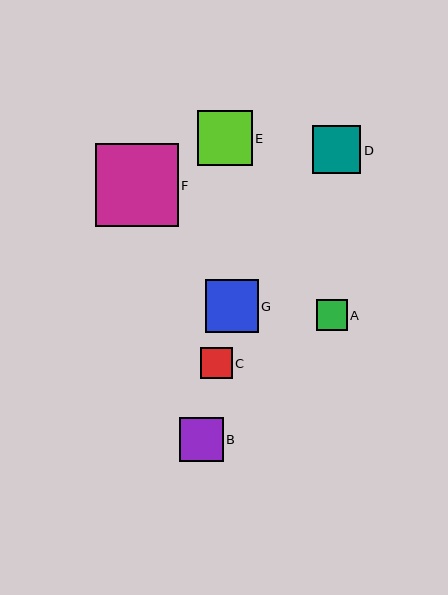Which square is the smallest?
Square A is the smallest with a size of approximately 31 pixels.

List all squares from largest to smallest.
From largest to smallest: F, E, G, D, B, C, A.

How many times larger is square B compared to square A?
Square B is approximately 1.4 times the size of square A.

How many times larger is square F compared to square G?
Square F is approximately 1.6 times the size of square G.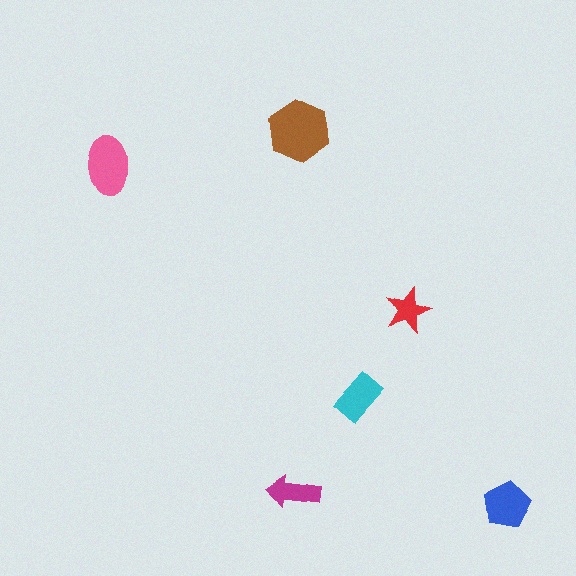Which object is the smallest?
The red star.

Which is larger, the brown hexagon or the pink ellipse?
The brown hexagon.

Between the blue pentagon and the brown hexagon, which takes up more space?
The brown hexagon.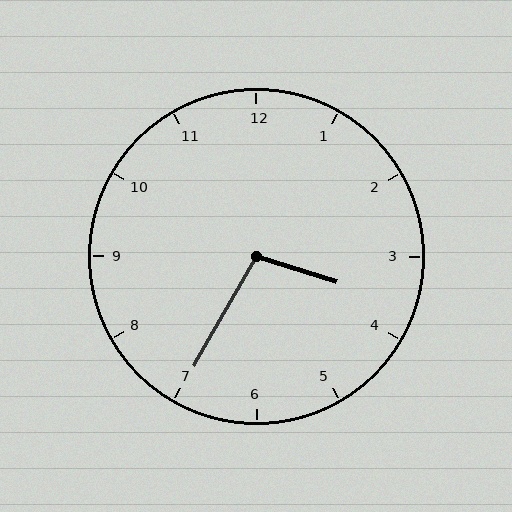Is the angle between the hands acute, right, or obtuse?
It is obtuse.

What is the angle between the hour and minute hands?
Approximately 102 degrees.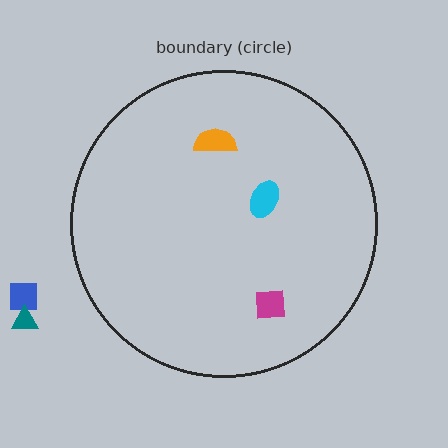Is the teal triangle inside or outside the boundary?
Outside.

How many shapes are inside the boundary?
3 inside, 2 outside.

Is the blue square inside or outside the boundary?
Outside.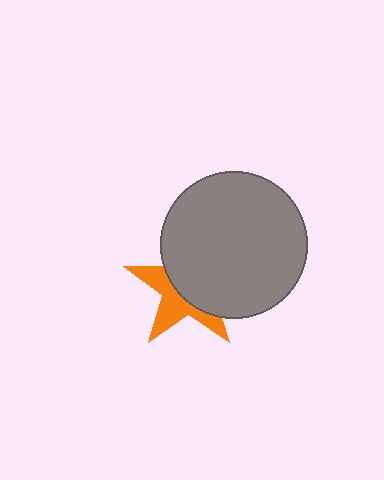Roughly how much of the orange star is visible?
A small part of it is visible (roughly 42%).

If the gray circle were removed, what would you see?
You would see the complete orange star.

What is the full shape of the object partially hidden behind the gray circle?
The partially hidden object is an orange star.